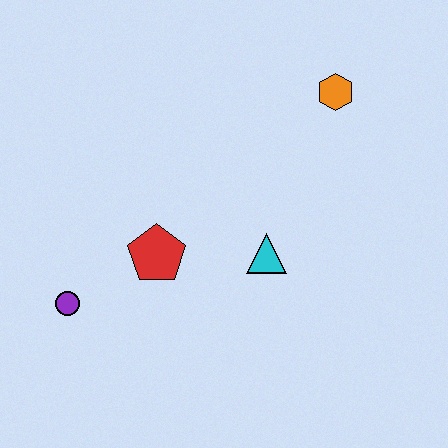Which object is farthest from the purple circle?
The orange hexagon is farthest from the purple circle.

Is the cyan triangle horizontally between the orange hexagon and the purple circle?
Yes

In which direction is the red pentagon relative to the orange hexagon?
The red pentagon is to the left of the orange hexagon.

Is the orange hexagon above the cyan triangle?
Yes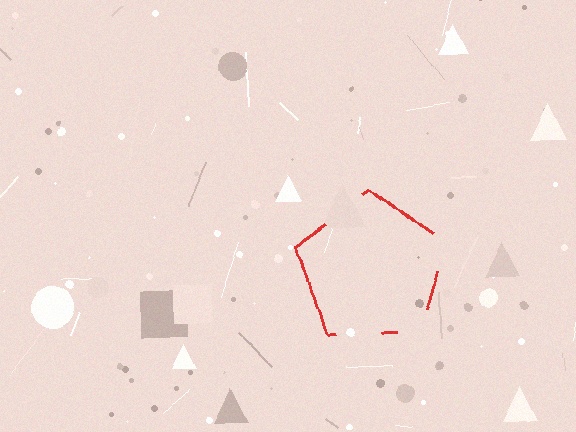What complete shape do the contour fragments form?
The contour fragments form a pentagon.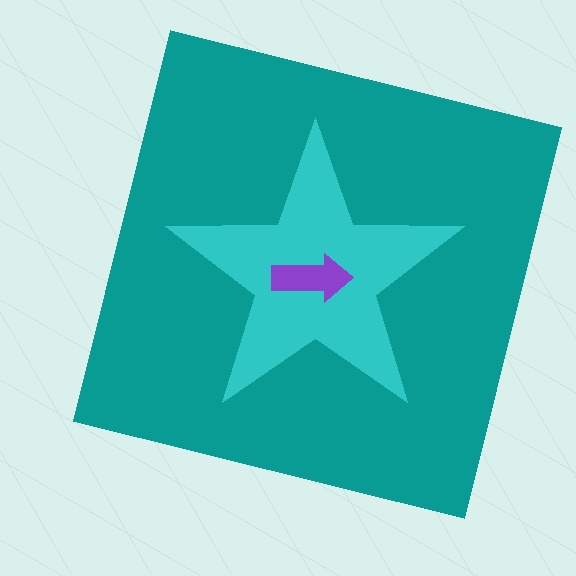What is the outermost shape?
The teal square.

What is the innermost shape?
The purple arrow.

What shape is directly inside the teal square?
The cyan star.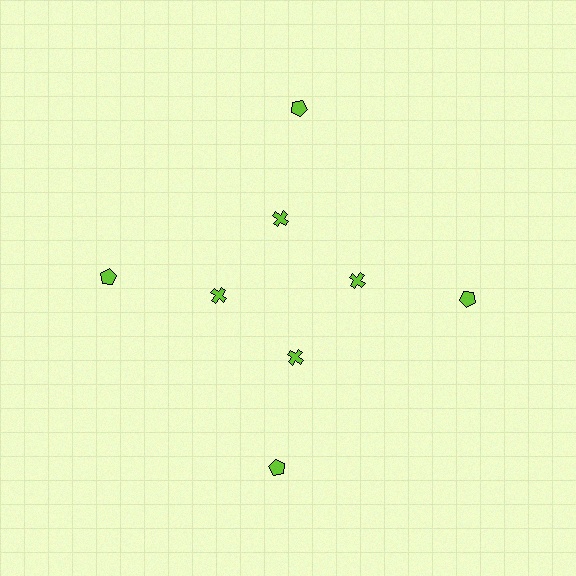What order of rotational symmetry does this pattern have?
This pattern has 4-fold rotational symmetry.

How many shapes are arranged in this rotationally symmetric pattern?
There are 8 shapes, arranged in 4 groups of 2.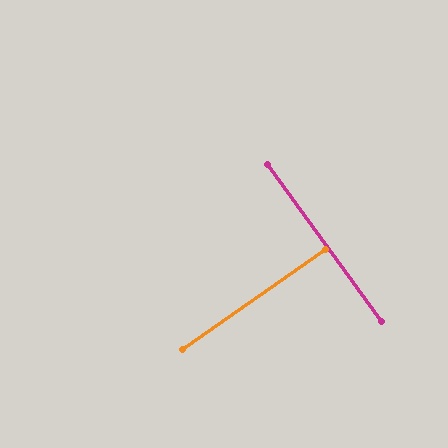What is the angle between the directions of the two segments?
Approximately 89 degrees.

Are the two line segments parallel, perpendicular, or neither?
Perpendicular — they meet at approximately 89°.